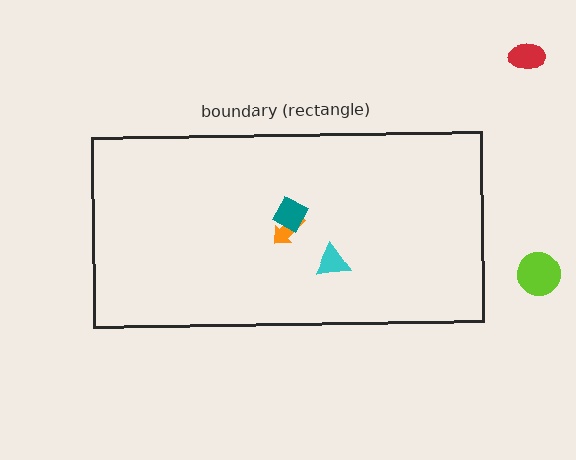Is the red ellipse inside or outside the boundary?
Outside.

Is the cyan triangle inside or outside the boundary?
Inside.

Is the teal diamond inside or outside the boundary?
Inside.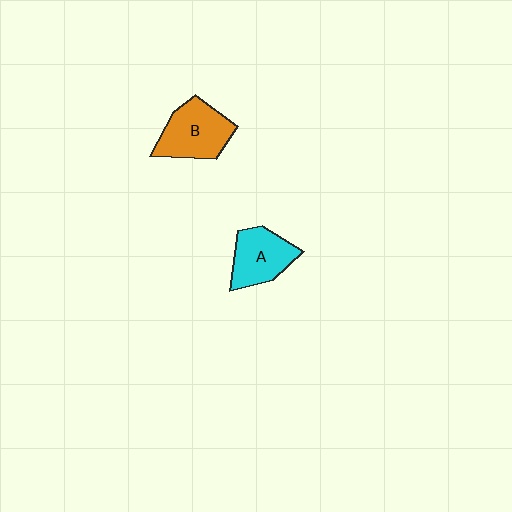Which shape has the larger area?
Shape B (orange).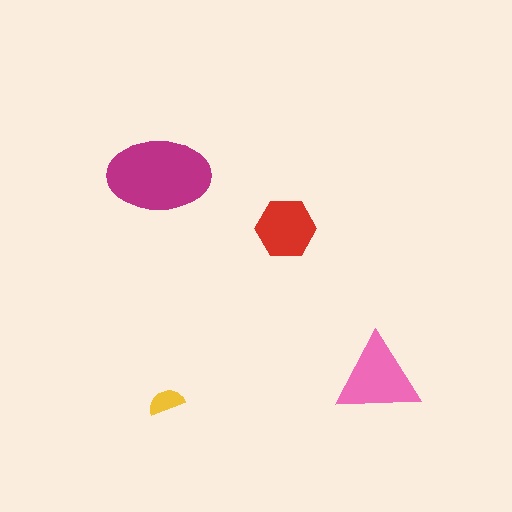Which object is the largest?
The magenta ellipse.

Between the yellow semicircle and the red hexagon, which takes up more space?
The red hexagon.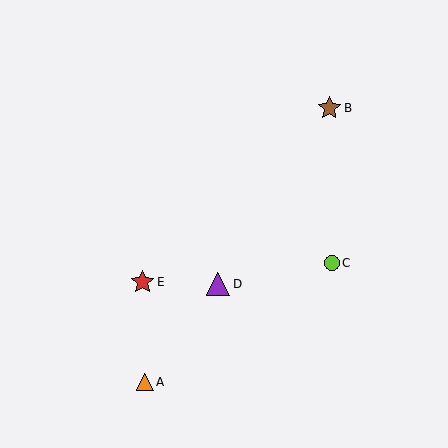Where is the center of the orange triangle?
The center of the orange triangle is at (145, 382).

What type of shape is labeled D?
Shape D is a purple triangle.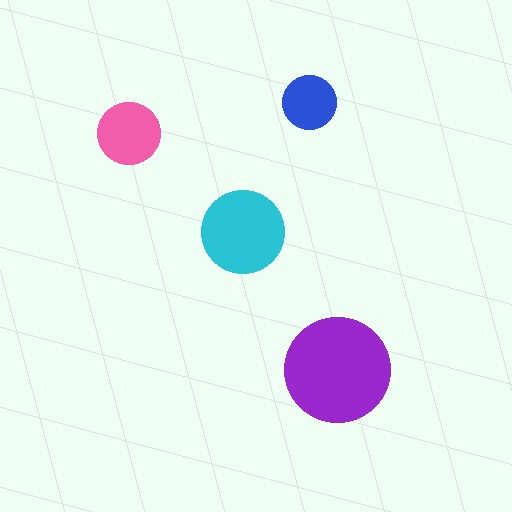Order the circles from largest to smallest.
the purple one, the cyan one, the pink one, the blue one.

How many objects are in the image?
There are 4 objects in the image.